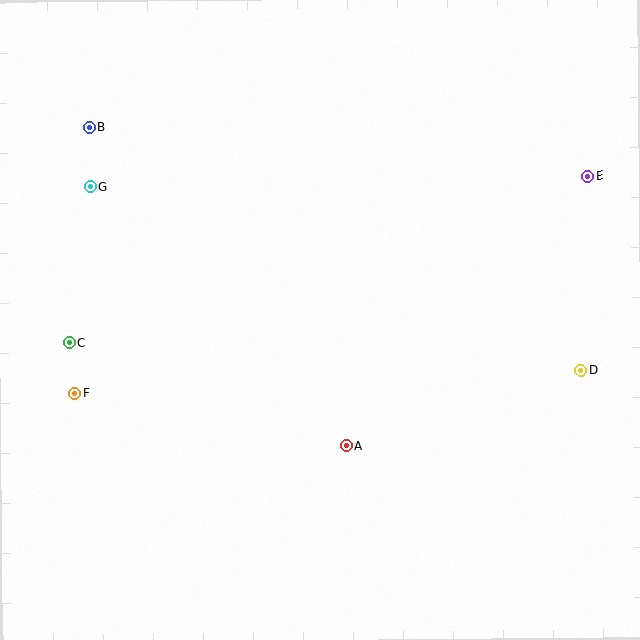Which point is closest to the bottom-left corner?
Point F is closest to the bottom-left corner.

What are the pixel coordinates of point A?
Point A is at (346, 446).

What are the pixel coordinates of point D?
Point D is at (581, 370).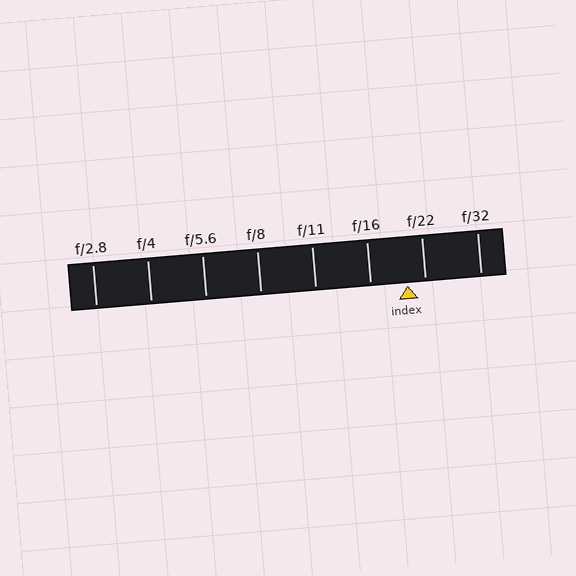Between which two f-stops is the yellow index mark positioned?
The index mark is between f/16 and f/22.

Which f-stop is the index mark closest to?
The index mark is closest to f/22.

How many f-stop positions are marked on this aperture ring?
There are 8 f-stop positions marked.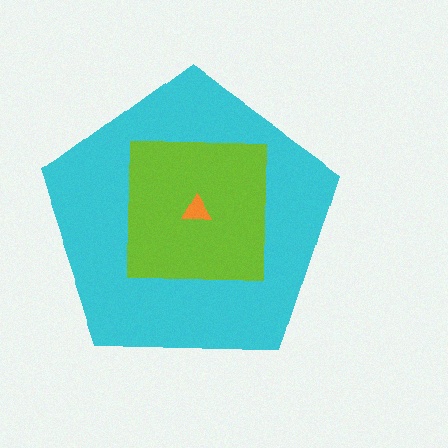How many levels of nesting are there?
3.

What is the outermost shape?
The cyan pentagon.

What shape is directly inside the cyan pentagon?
The lime square.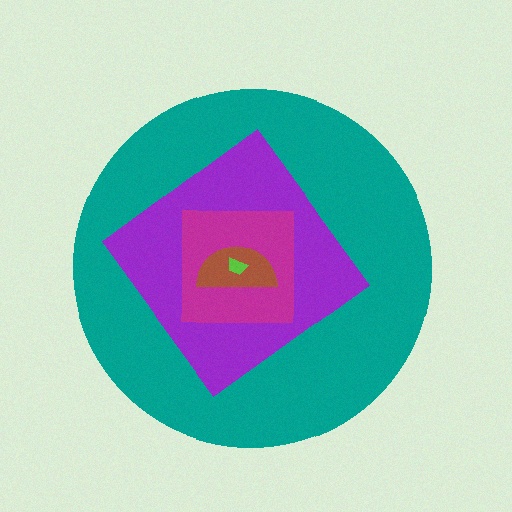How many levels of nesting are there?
5.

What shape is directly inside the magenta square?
The brown semicircle.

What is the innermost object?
The lime trapezoid.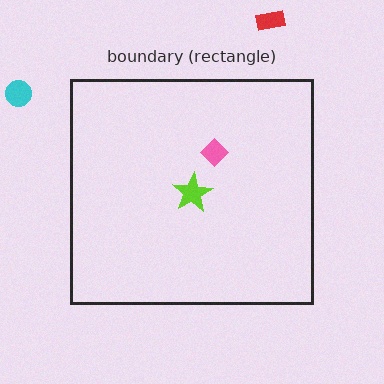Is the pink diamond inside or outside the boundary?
Inside.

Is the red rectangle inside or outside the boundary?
Outside.